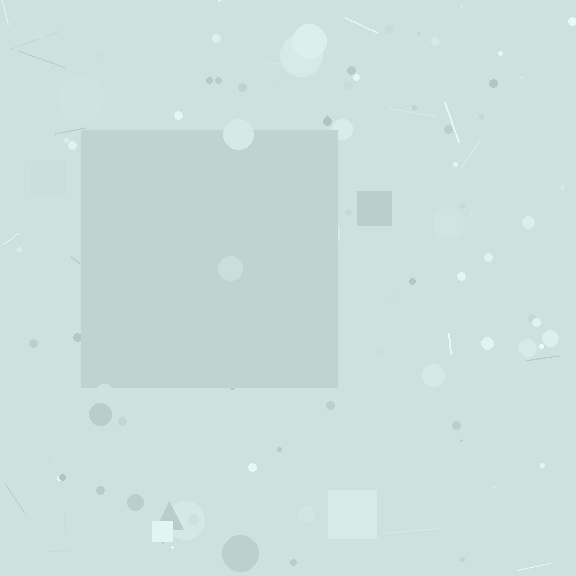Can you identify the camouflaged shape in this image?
The camouflaged shape is a square.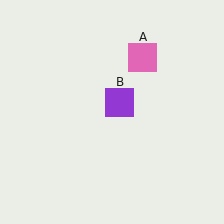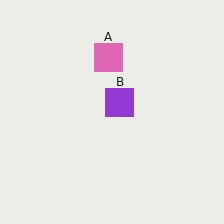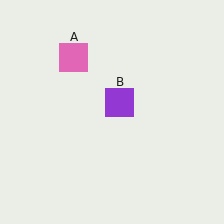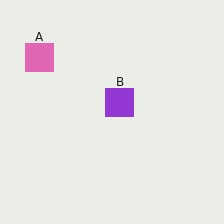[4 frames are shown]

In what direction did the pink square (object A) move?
The pink square (object A) moved left.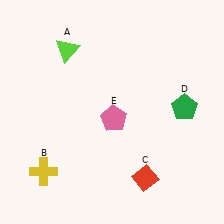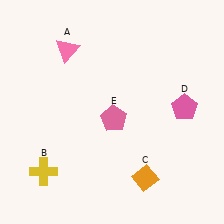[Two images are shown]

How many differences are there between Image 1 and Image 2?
There are 3 differences between the two images.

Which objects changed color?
A changed from lime to pink. C changed from red to orange. D changed from green to pink.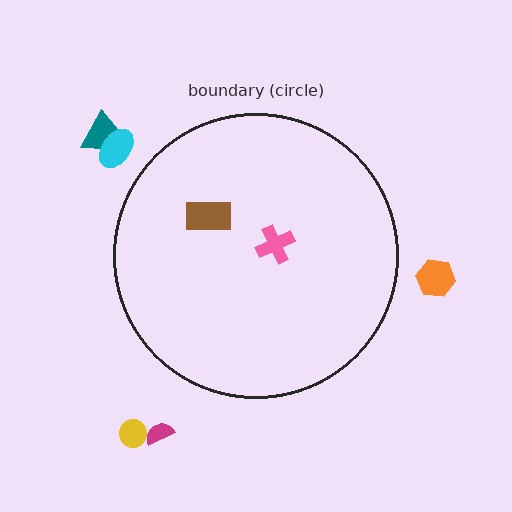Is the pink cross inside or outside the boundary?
Inside.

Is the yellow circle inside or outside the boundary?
Outside.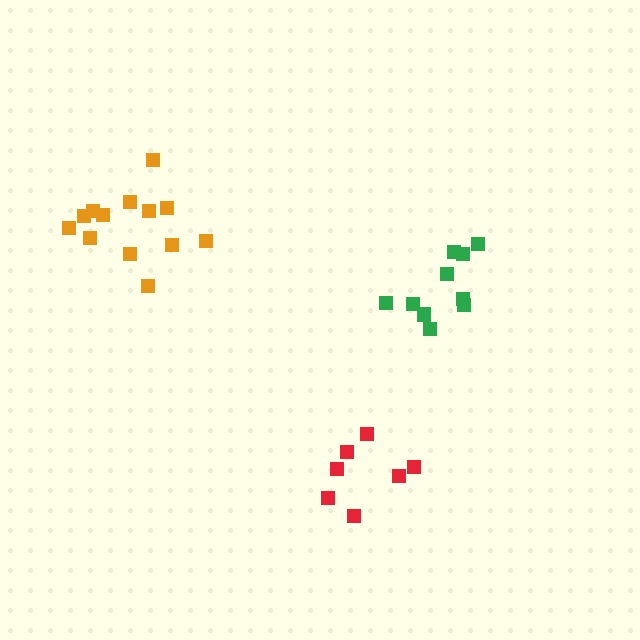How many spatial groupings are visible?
There are 3 spatial groupings.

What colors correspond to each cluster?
The clusters are colored: red, green, orange.